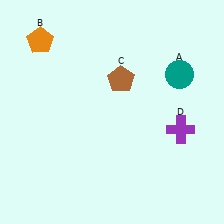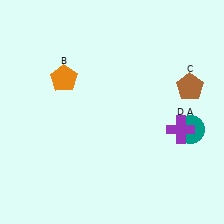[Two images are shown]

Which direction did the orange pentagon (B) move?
The orange pentagon (B) moved down.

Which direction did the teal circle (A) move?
The teal circle (A) moved down.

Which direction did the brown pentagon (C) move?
The brown pentagon (C) moved right.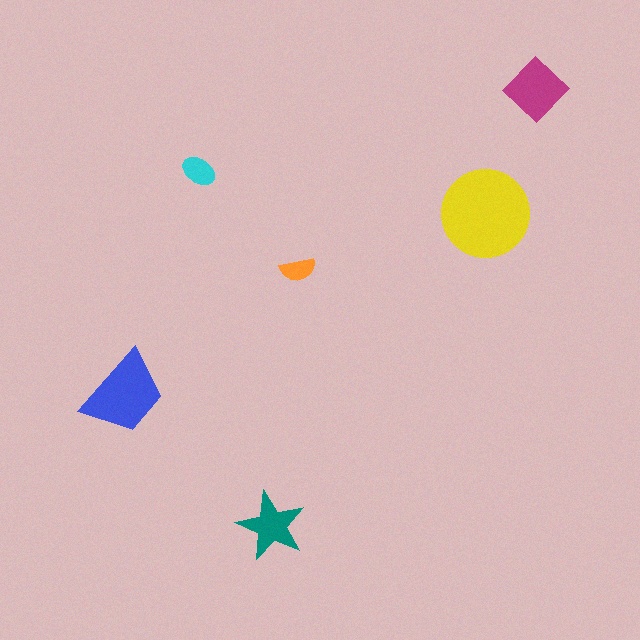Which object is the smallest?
The orange semicircle.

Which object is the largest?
The yellow circle.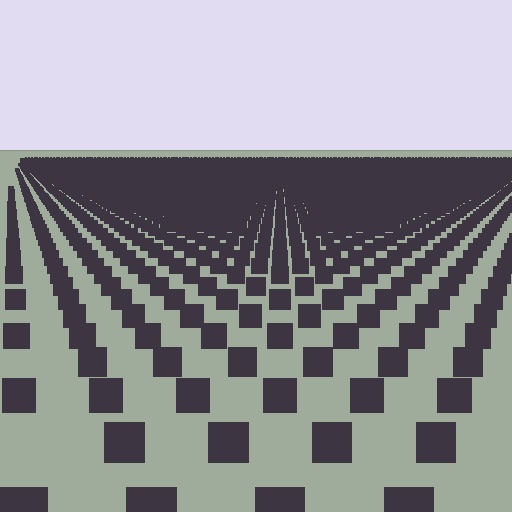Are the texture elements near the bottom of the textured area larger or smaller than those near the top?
Larger. Near the bottom, elements are closer to the viewer and appear at a bigger on-screen size.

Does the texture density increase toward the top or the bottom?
Density increases toward the top.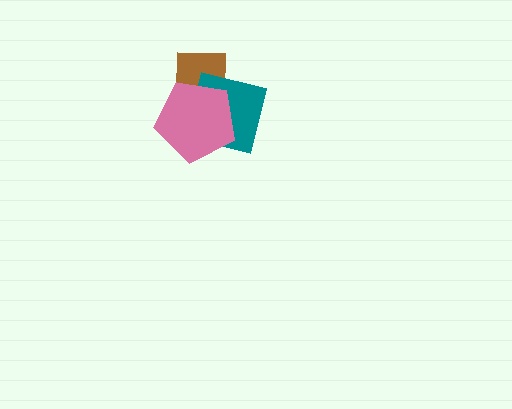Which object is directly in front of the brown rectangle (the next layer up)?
The teal square is directly in front of the brown rectangle.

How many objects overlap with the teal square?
2 objects overlap with the teal square.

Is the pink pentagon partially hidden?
No, no other shape covers it.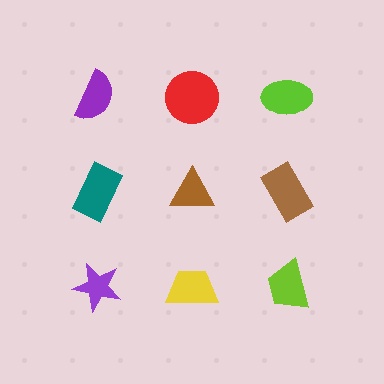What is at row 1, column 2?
A red circle.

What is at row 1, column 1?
A purple semicircle.